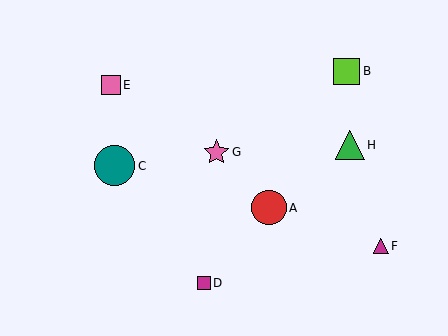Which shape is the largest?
The teal circle (labeled C) is the largest.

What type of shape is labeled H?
Shape H is a green triangle.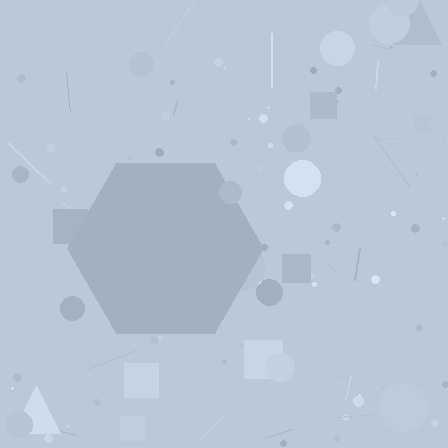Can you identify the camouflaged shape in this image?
The camouflaged shape is a hexagon.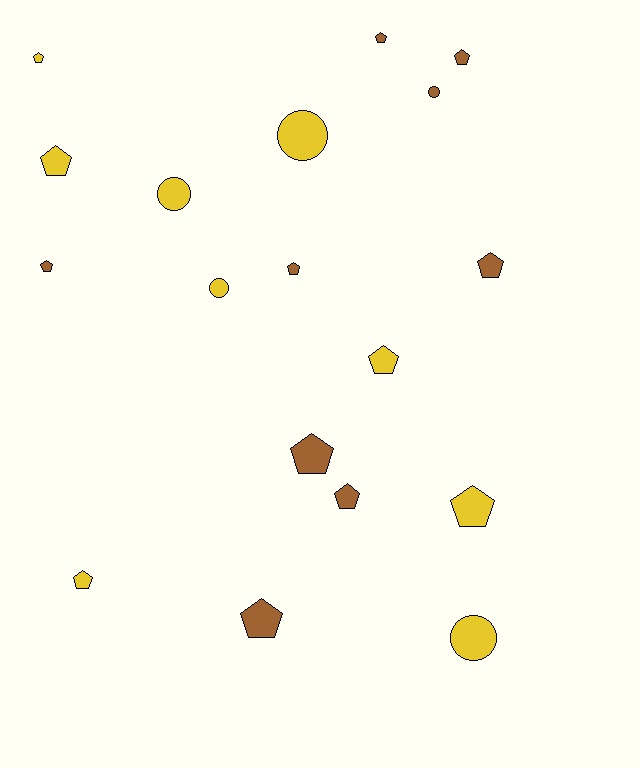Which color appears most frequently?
Yellow, with 9 objects.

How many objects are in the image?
There are 18 objects.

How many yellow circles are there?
There are 4 yellow circles.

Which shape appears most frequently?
Pentagon, with 13 objects.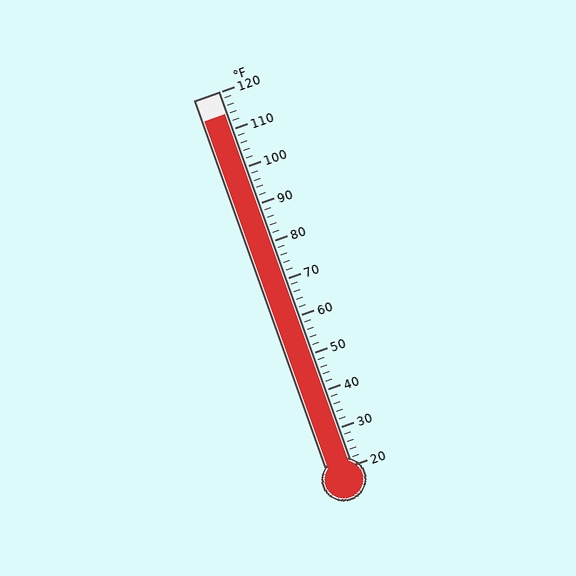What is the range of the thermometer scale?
The thermometer scale ranges from 20°F to 120°F.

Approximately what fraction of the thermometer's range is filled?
The thermometer is filled to approximately 95% of its range.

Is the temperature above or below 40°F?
The temperature is above 40°F.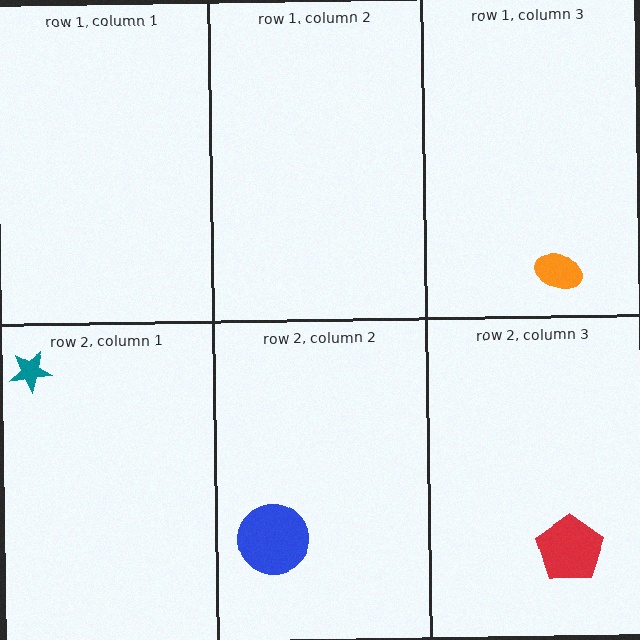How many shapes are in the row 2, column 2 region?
1.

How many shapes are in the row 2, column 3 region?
1.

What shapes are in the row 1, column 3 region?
The orange ellipse.